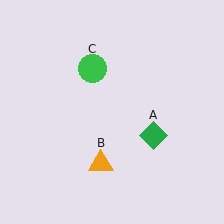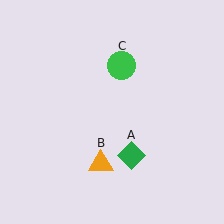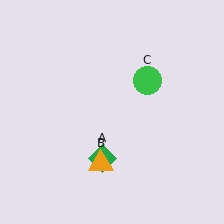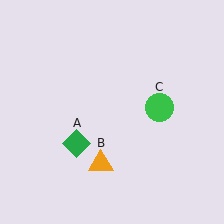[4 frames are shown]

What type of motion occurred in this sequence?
The green diamond (object A), green circle (object C) rotated clockwise around the center of the scene.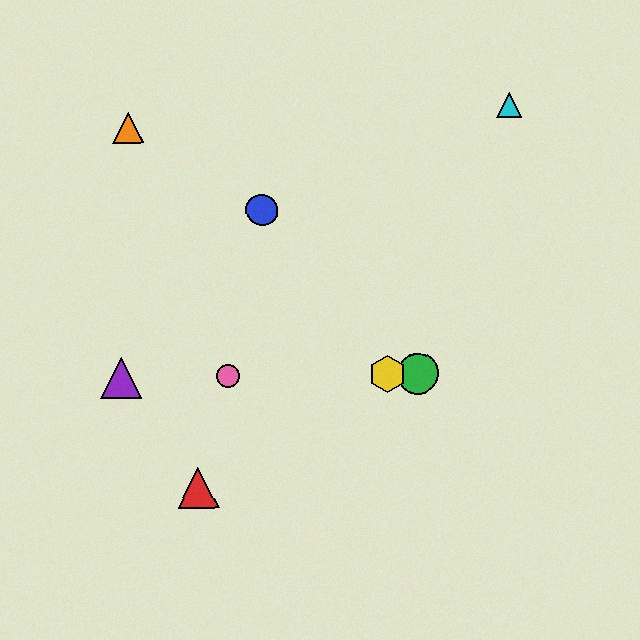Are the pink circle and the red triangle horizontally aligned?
No, the pink circle is at y≈376 and the red triangle is at y≈488.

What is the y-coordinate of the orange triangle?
The orange triangle is at y≈128.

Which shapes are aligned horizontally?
The green circle, the yellow hexagon, the purple triangle, the pink circle are aligned horizontally.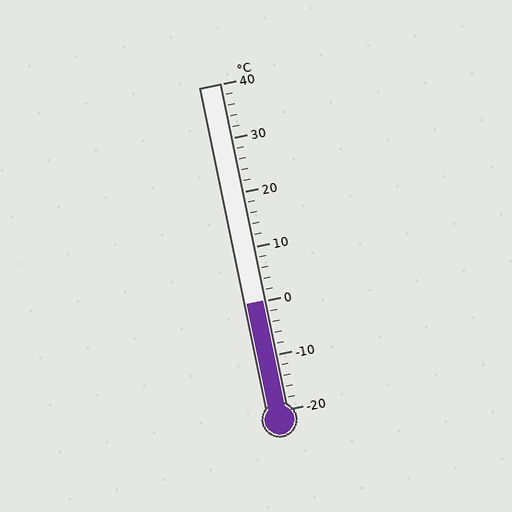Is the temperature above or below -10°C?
The temperature is above -10°C.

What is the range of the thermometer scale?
The thermometer scale ranges from -20°C to 40°C.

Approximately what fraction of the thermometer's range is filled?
The thermometer is filled to approximately 35% of its range.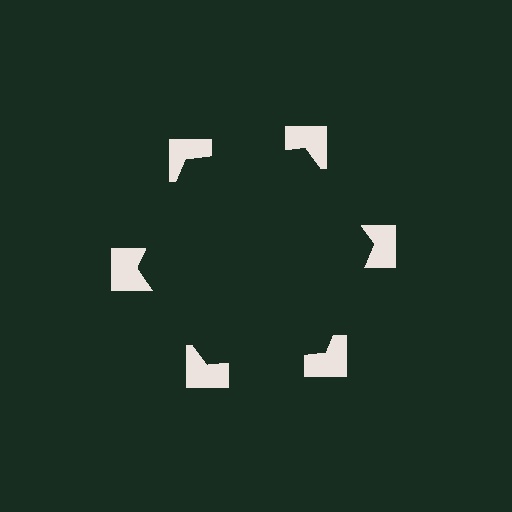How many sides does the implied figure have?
6 sides.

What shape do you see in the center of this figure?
An illusory hexagon — its edges are inferred from the aligned wedge cuts in the notched squares, not physically drawn.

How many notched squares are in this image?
There are 6 — one at each vertex of the illusory hexagon.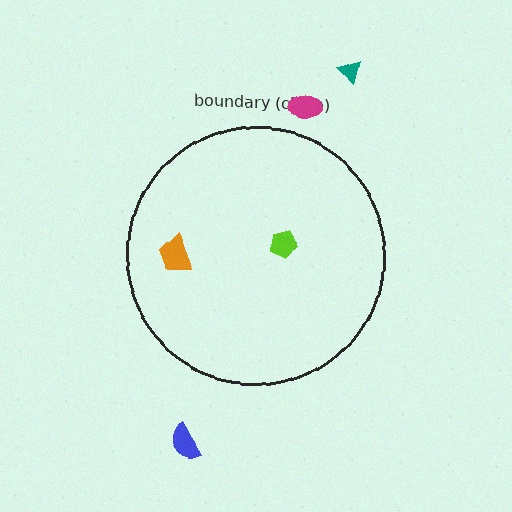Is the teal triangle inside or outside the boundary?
Outside.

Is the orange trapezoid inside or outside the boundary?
Inside.